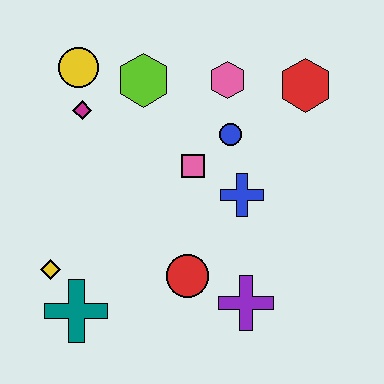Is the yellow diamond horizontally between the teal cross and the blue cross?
No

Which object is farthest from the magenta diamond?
The purple cross is farthest from the magenta diamond.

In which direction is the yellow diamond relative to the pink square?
The yellow diamond is to the left of the pink square.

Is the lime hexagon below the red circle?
No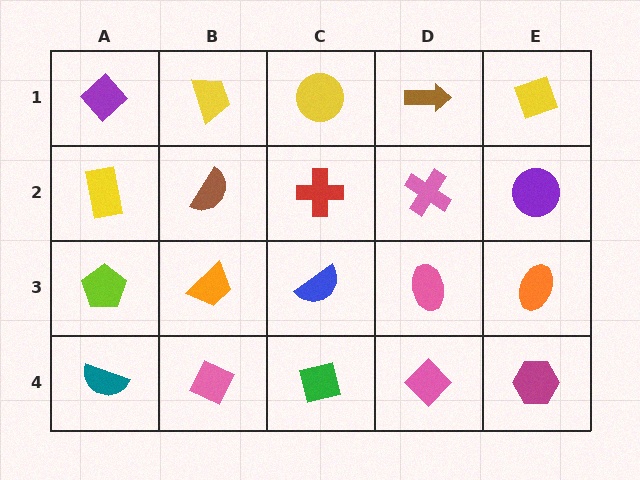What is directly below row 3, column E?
A magenta hexagon.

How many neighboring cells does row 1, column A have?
2.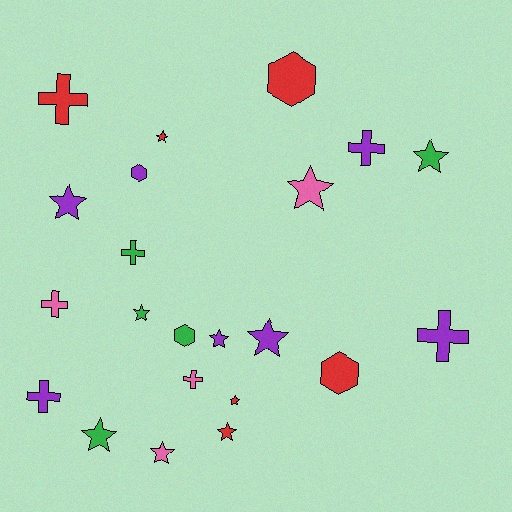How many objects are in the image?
There are 22 objects.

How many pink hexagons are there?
There are no pink hexagons.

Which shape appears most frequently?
Star, with 11 objects.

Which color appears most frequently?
Purple, with 7 objects.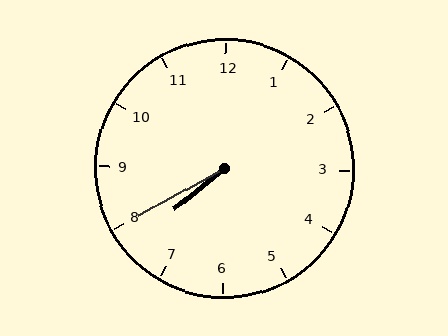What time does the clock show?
7:40.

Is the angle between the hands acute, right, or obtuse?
It is acute.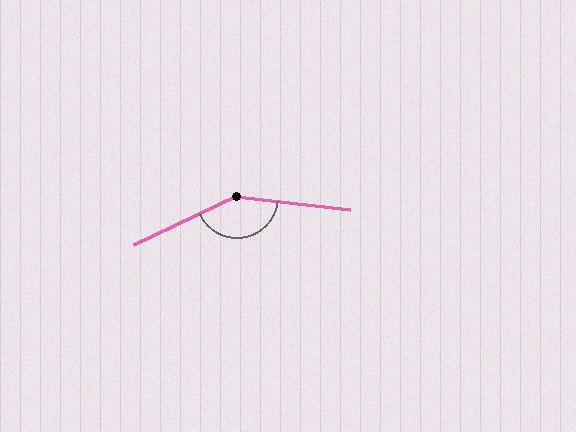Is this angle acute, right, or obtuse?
It is obtuse.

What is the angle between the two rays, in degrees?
Approximately 148 degrees.